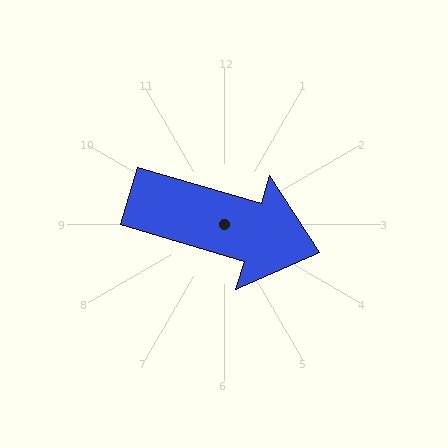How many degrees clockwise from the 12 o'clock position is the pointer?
Approximately 107 degrees.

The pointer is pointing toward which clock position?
Roughly 4 o'clock.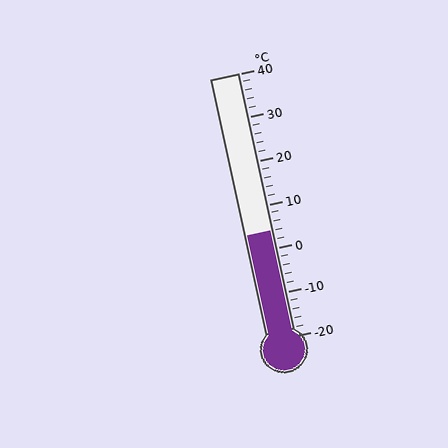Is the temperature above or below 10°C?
The temperature is below 10°C.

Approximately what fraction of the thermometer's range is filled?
The thermometer is filled to approximately 40% of its range.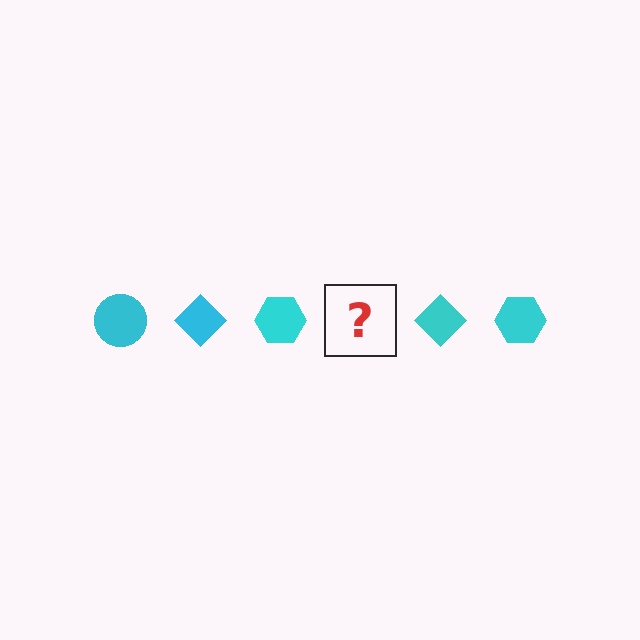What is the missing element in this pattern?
The missing element is a cyan circle.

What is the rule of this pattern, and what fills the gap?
The rule is that the pattern cycles through circle, diamond, hexagon shapes in cyan. The gap should be filled with a cyan circle.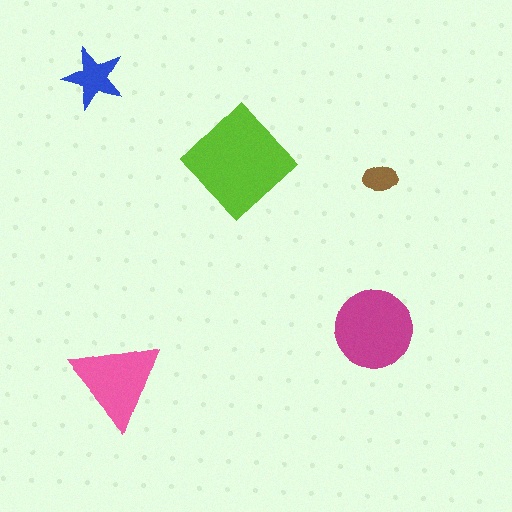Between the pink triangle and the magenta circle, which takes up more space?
The magenta circle.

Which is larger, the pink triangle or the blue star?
The pink triangle.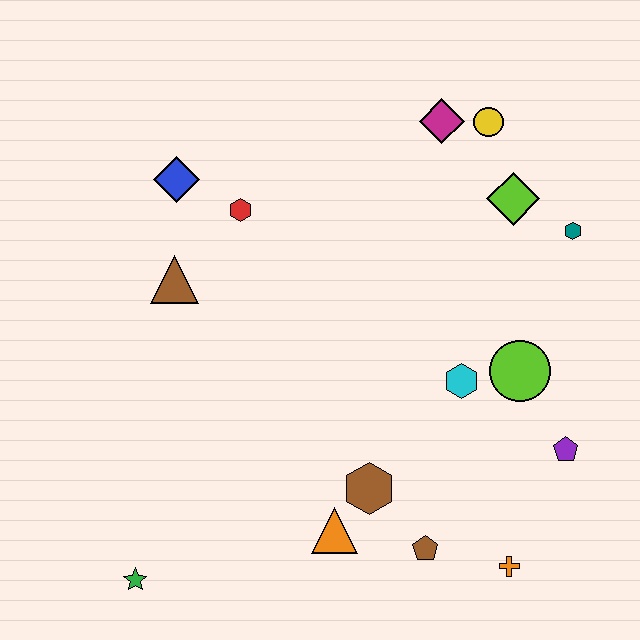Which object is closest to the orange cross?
The brown pentagon is closest to the orange cross.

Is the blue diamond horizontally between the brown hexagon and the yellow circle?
No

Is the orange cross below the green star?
No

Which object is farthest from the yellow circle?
The green star is farthest from the yellow circle.